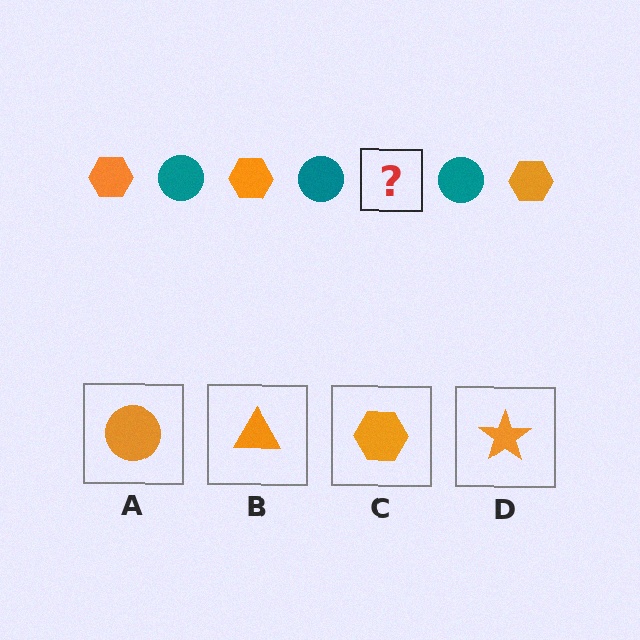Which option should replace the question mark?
Option C.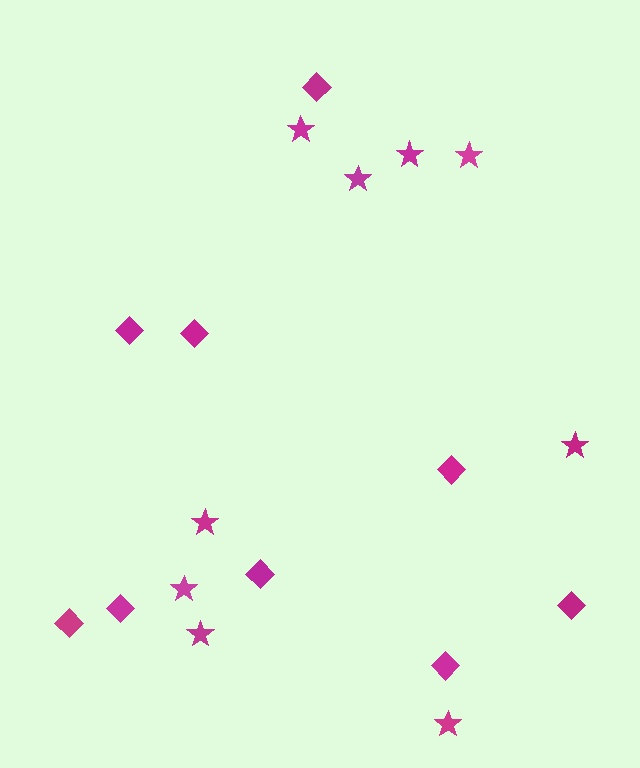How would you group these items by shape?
There are 2 groups: one group of stars (9) and one group of diamonds (9).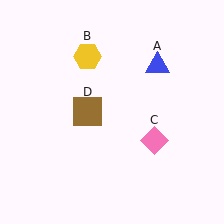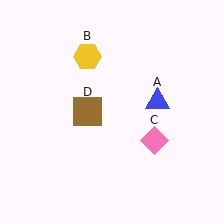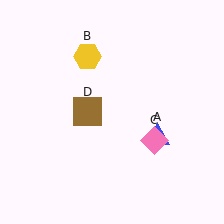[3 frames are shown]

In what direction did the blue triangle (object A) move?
The blue triangle (object A) moved down.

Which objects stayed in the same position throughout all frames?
Yellow hexagon (object B) and pink diamond (object C) and brown square (object D) remained stationary.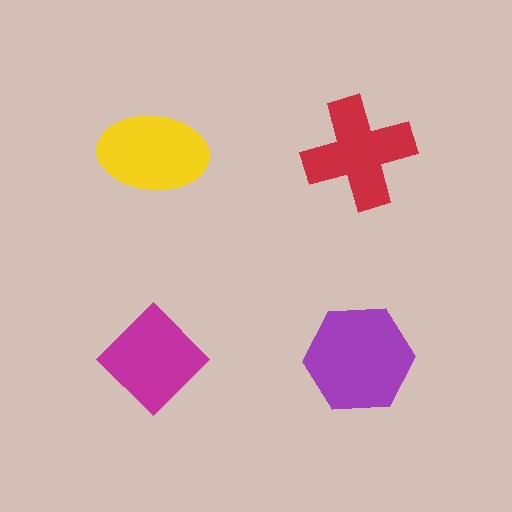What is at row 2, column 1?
A magenta diamond.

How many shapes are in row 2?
2 shapes.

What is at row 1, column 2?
A red cross.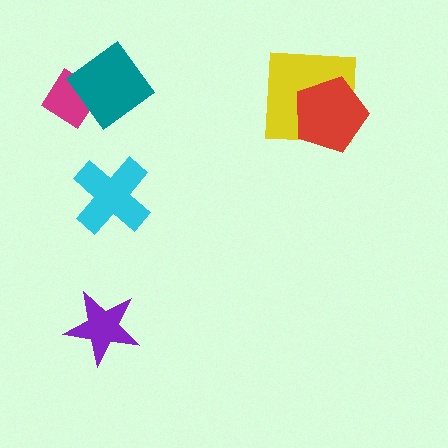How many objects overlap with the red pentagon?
1 object overlaps with the red pentagon.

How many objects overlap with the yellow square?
1 object overlaps with the yellow square.